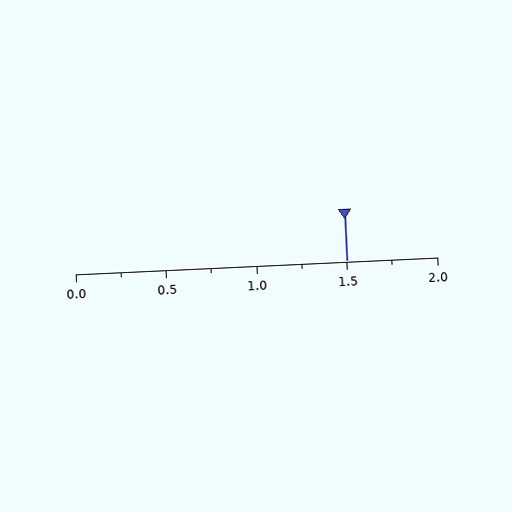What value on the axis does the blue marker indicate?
The marker indicates approximately 1.5.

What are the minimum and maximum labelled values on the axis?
The axis runs from 0.0 to 2.0.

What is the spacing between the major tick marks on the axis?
The major ticks are spaced 0.5 apart.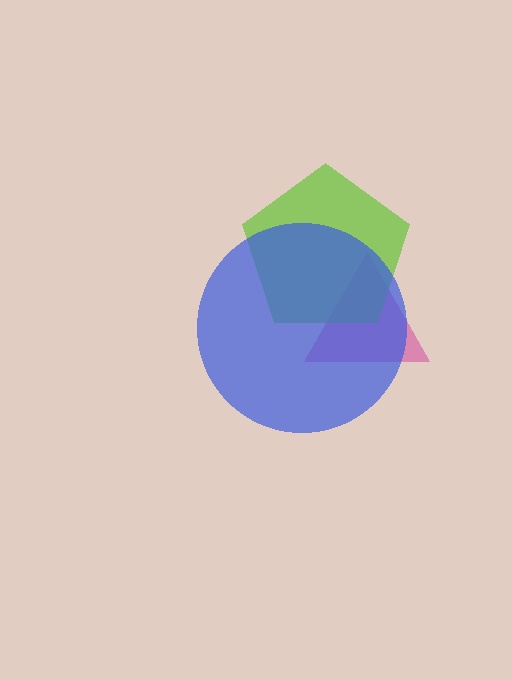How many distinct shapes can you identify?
There are 3 distinct shapes: a magenta triangle, a lime pentagon, a blue circle.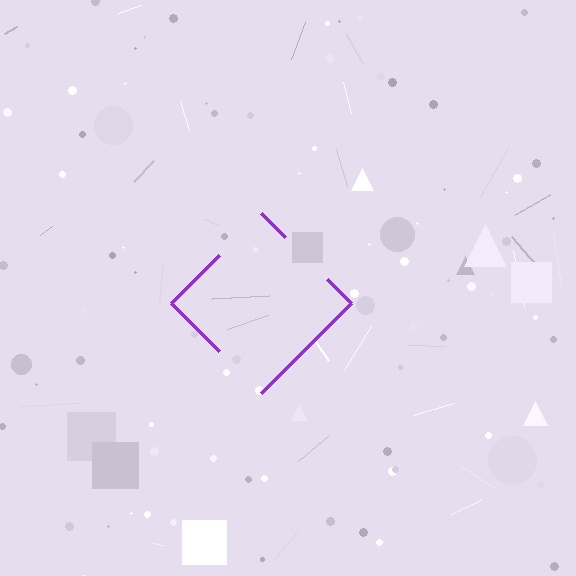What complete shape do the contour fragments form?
The contour fragments form a diamond.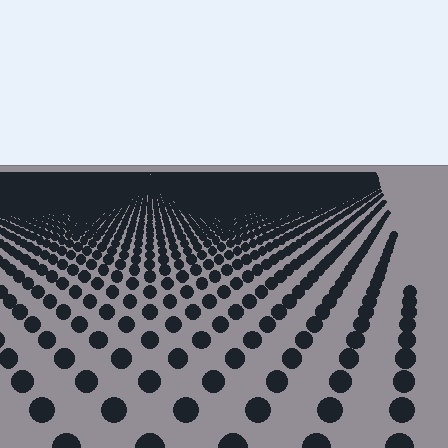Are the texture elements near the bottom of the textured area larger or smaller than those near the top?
Larger. Near the bottom, elements are closer to the viewer and appear at a bigger on-screen size.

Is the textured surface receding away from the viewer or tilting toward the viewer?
The surface is receding away from the viewer. Texture elements get smaller and denser toward the top.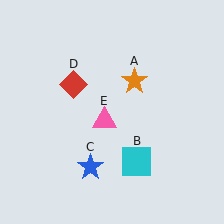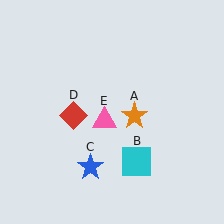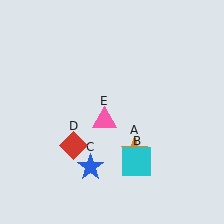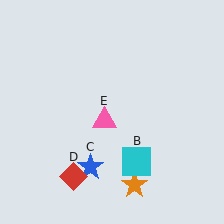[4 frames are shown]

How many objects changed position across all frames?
2 objects changed position: orange star (object A), red diamond (object D).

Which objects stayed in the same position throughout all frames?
Cyan square (object B) and blue star (object C) and pink triangle (object E) remained stationary.